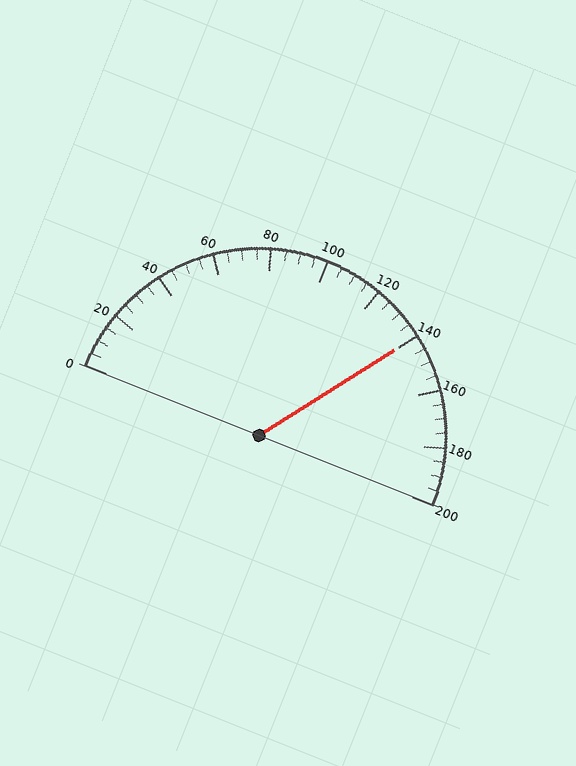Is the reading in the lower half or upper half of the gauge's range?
The reading is in the upper half of the range (0 to 200).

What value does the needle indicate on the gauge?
The needle indicates approximately 140.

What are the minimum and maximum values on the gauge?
The gauge ranges from 0 to 200.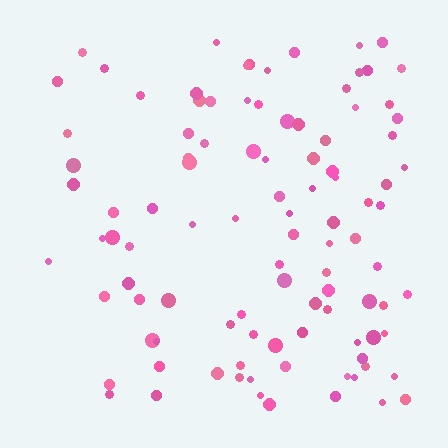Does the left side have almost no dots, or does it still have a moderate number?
Still a moderate number, just noticeably fewer than the right.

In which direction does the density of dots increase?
From left to right, with the right side densest.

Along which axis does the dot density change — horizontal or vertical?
Horizontal.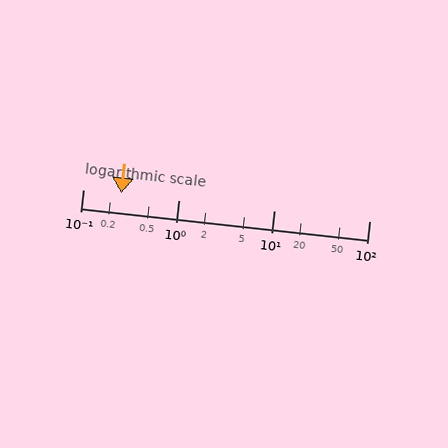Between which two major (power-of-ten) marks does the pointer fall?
The pointer is between 0.1 and 1.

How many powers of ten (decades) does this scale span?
The scale spans 3 decades, from 0.1 to 100.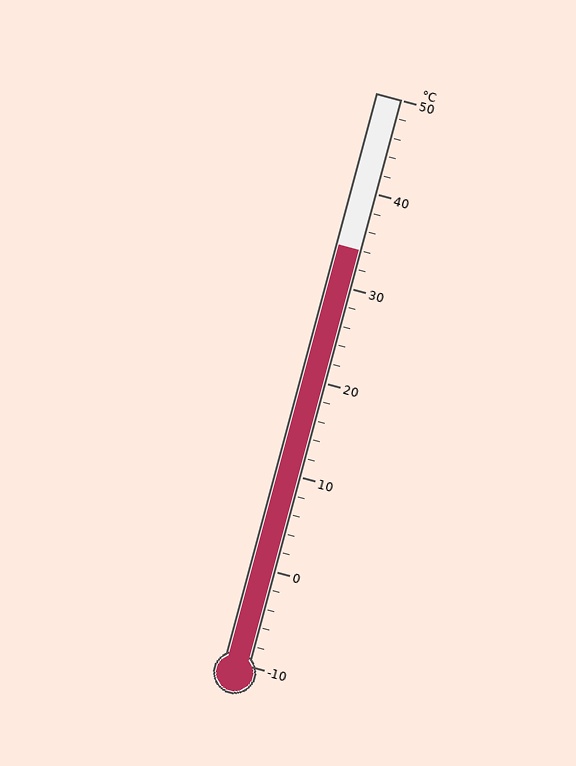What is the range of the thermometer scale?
The thermometer scale ranges from -10°C to 50°C.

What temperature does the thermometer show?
The thermometer shows approximately 34°C.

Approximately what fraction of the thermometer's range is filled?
The thermometer is filled to approximately 75% of its range.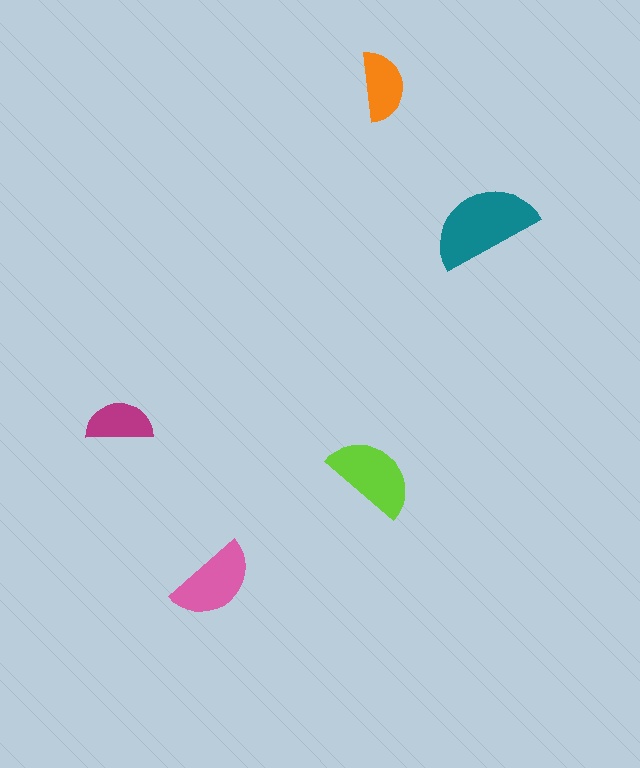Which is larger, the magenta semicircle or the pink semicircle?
The pink one.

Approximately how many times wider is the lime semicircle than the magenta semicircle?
About 1.5 times wider.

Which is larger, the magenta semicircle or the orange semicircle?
The orange one.